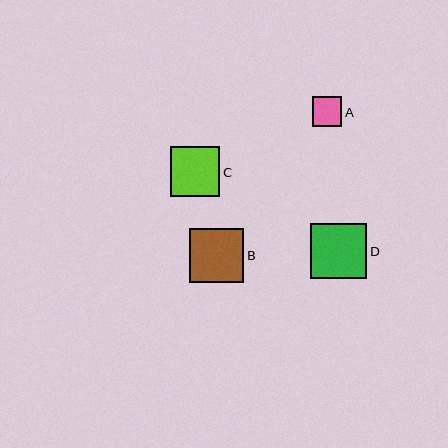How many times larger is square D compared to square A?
Square D is approximately 1.9 times the size of square A.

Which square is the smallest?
Square A is the smallest with a size of approximately 29 pixels.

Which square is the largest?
Square D is the largest with a size of approximately 56 pixels.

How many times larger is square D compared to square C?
Square D is approximately 1.1 times the size of square C.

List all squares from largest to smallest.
From largest to smallest: D, B, C, A.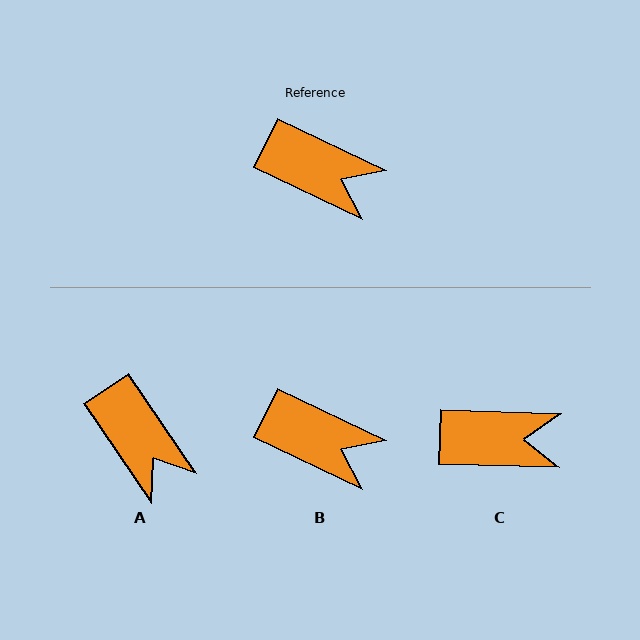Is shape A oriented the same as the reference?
No, it is off by about 30 degrees.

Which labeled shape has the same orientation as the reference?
B.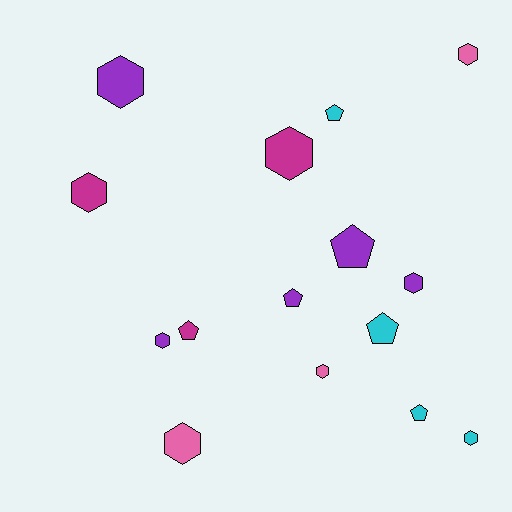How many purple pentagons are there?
There are 2 purple pentagons.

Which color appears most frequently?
Purple, with 5 objects.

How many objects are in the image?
There are 15 objects.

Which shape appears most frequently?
Hexagon, with 9 objects.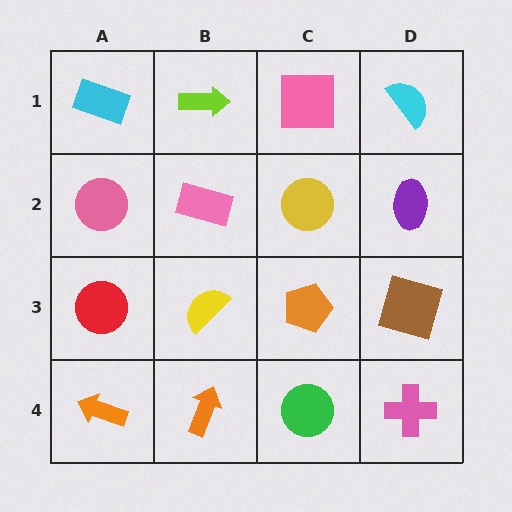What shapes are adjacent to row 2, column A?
A cyan rectangle (row 1, column A), a red circle (row 3, column A), a pink rectangle (row 2, column B).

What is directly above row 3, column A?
A pink circle.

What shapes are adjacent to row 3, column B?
A pink rectangle (row 2, column B), an orange arrow (row 4, column B), a red circle (row 3, column A), an orange pentagon (row 3, column C).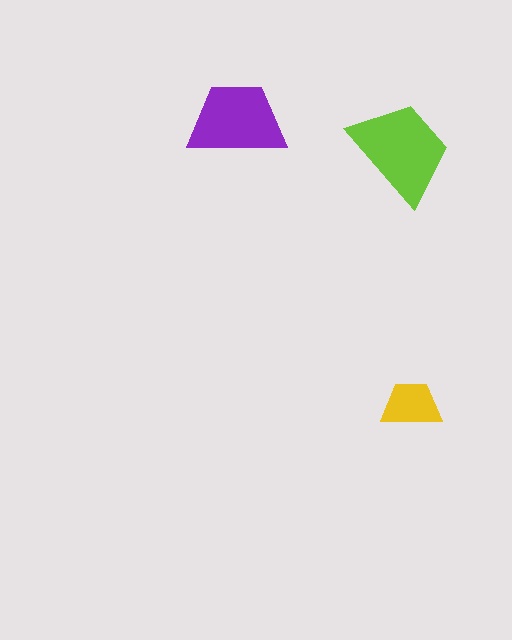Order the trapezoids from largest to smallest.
the lime one, the purple one, the yellow one.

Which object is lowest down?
The yellow trapezoid is bottommost.